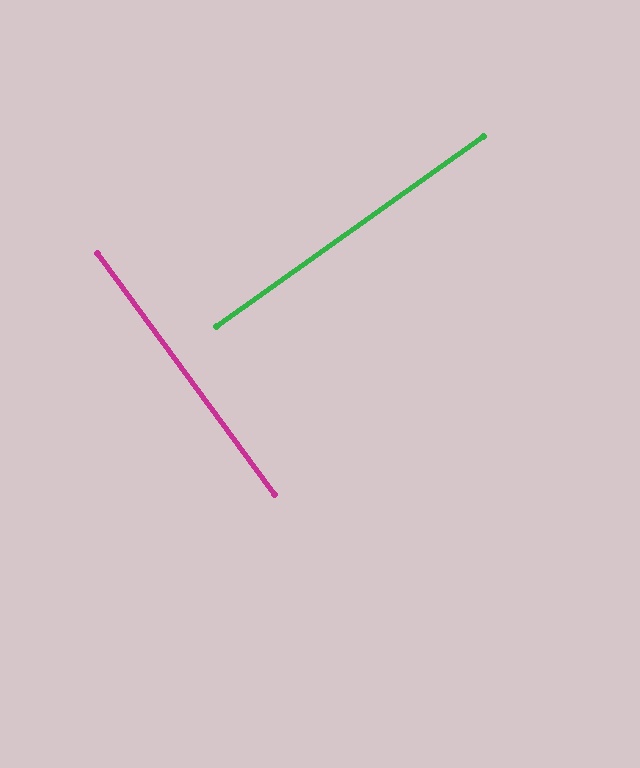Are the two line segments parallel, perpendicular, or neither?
Perpendicular — they meet at approximately 89°.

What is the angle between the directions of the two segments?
Approximately 89 degrees.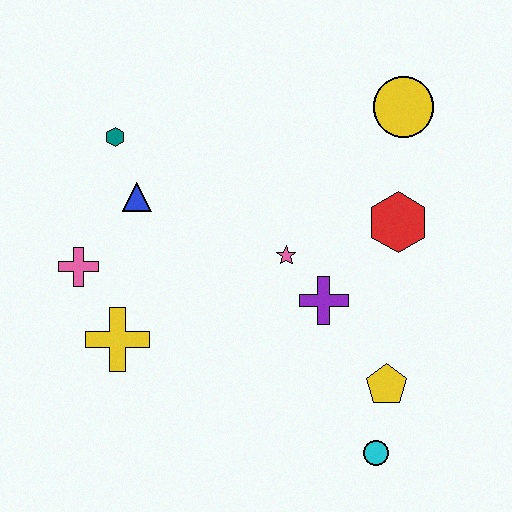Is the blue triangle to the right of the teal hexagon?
Yes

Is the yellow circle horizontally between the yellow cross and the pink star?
No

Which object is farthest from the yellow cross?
The yellow circle is farthest from the yellow cross.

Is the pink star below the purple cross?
No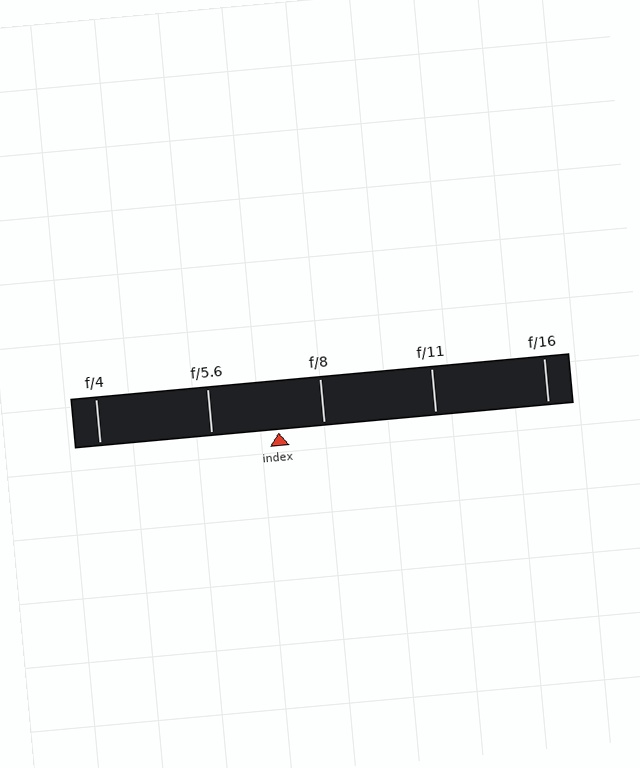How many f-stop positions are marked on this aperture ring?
There are 5 f-stop positions marked.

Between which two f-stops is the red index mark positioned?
The index mark is between f/5.6 and f/8.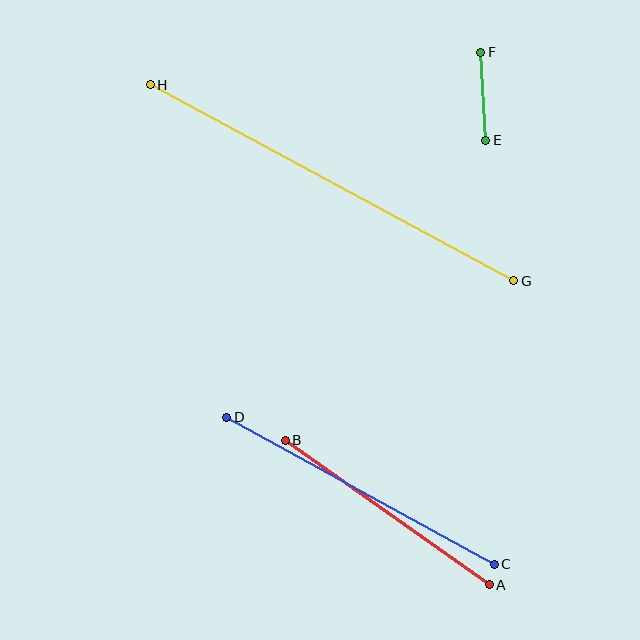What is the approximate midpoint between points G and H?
The midpoint is at approximately (332, 183) pixels.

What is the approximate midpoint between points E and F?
The midpoint is at approximately (483, 96) pixels.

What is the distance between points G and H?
The distance is approximately 413 pixels.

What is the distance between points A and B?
The distance is approximately 250 pixels.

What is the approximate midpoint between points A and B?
The midpoint is at approximately (387, 512) pixels.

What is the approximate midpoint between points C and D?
The midpoint is at approximately (361, 491) pixels.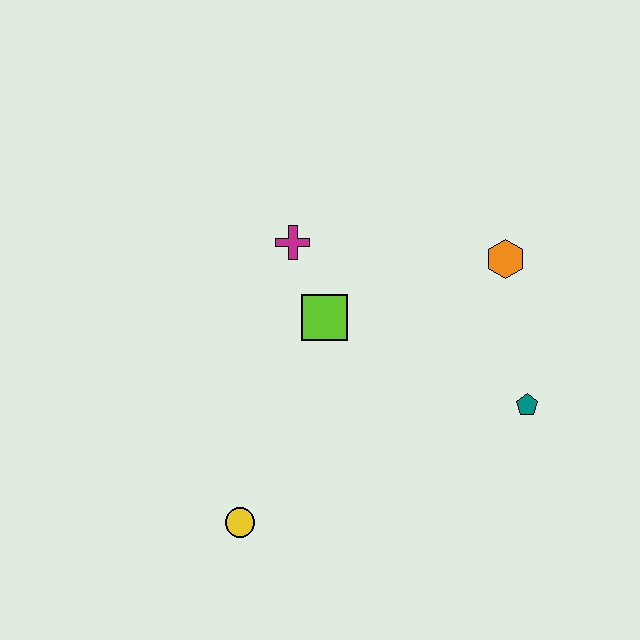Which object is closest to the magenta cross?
The lime square is closest to the magenta cross.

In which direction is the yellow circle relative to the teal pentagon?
The yellow circle is to the left of the teal pentagon.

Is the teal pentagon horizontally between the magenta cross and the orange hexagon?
No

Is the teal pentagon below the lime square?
Yes